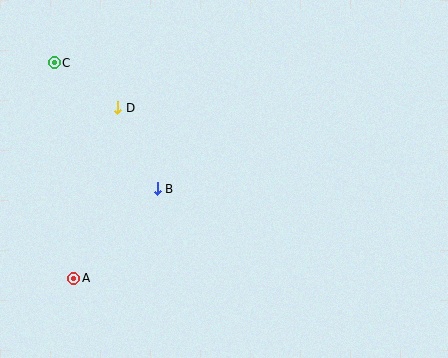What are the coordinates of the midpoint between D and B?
The midpoint between D and B is at (137, 148).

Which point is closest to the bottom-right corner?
Point B is closest to the bottom-right corner.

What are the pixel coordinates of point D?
Point D is at (118, 108).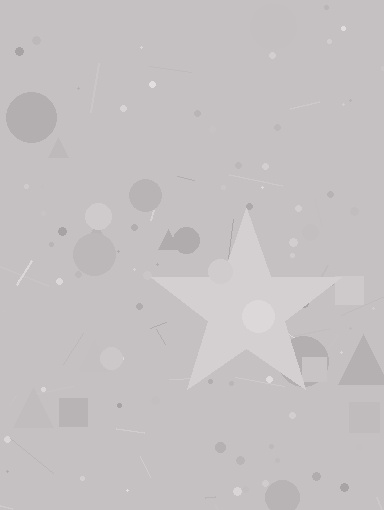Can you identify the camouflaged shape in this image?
The camouflaged shape is a star.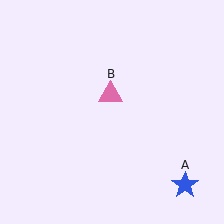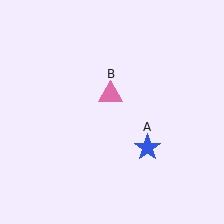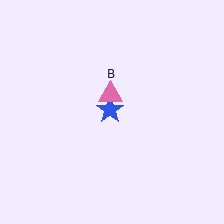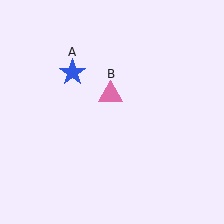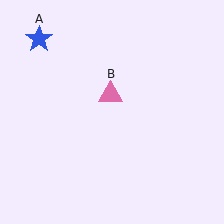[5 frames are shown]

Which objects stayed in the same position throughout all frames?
Pink triangle (object B) remained stationary.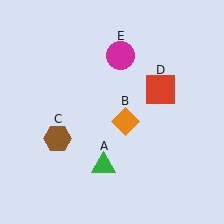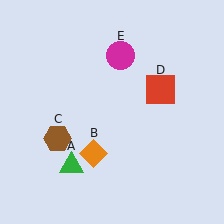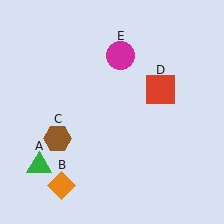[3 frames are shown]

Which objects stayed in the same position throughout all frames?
Brown hexagon (object C) and red square (object D) and magenta circle (object E) remained stationary.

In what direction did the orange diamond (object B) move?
The orange diamond (object B) moved down and to the left.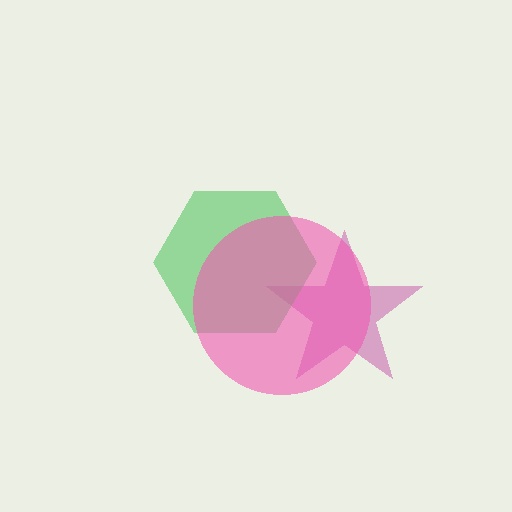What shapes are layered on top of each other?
The layered shapes are: a magenta star, a green hexagon, a pink circle.